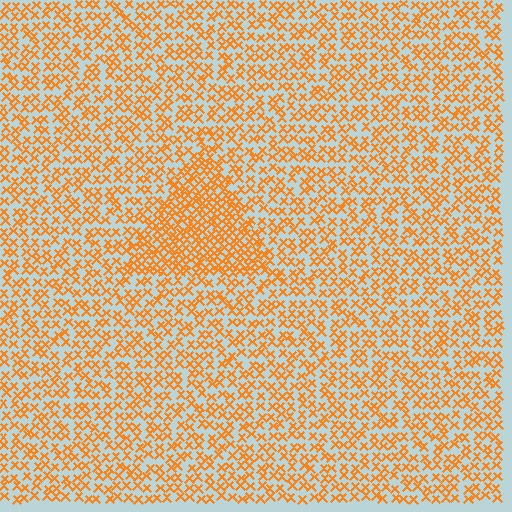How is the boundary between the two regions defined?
The boundary is defined by a change in element density (approximately 1.8x ratio). All elements are the same color, size, and shape.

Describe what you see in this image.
The image contains small orange elements arranged at two different densities. A triangle-shaped region is visible where the elements are more densely packed than the surrounding area.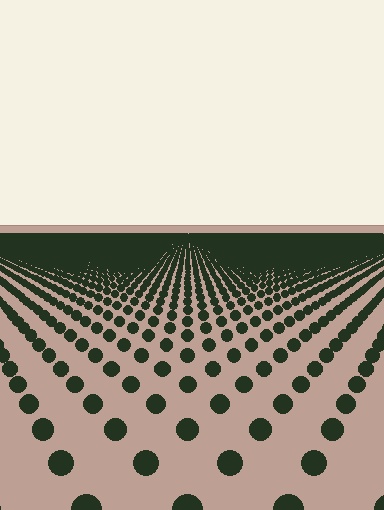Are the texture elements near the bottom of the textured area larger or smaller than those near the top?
Larger. Near the bottom, elements are closer to the viewer and appear at a bigger on-screen size.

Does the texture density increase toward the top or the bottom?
Density increases toward the top.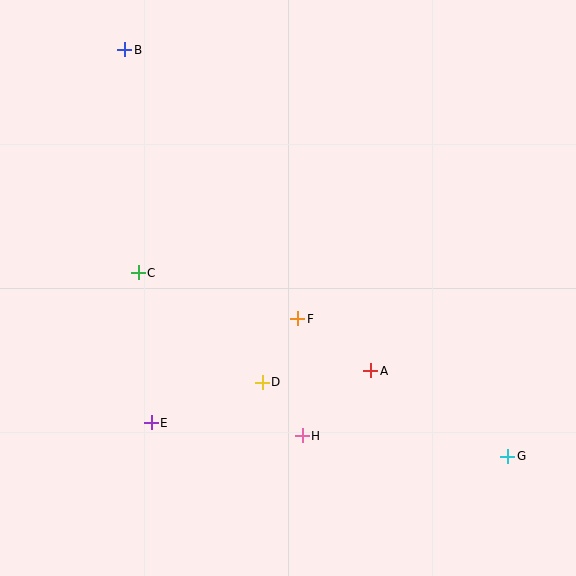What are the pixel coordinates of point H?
Point H is at (302, 436).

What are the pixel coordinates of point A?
Point A is at (371, 371).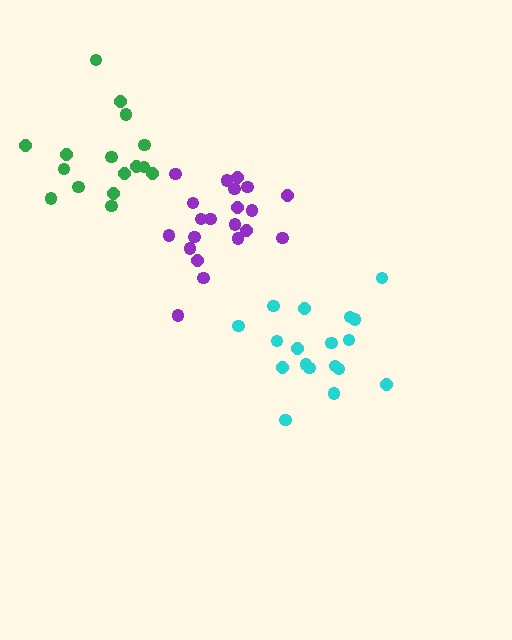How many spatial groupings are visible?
There are 3 spatial groupings.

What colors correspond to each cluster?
The clusters are colored: purple, cyan, green.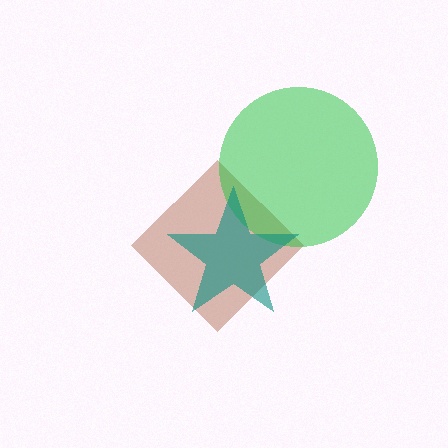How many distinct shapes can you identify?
There are 3 distinct shapes: a brown diamond, a green circle, a teal star.